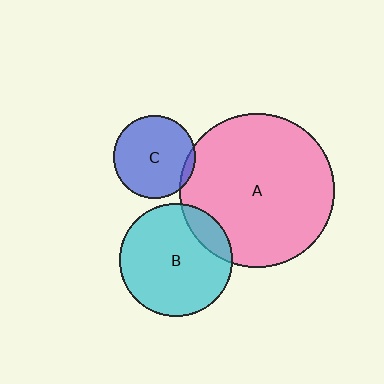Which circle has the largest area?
Circle A (pink).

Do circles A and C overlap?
Yes.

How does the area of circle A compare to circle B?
Approximately 1.8 times.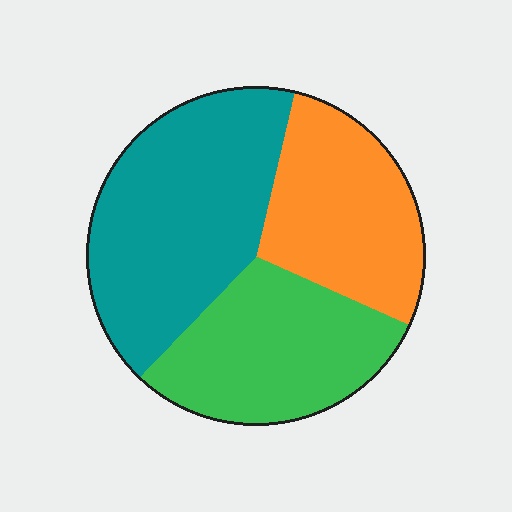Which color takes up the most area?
Teal, at roughly 40%.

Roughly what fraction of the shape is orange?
Orange takes up about one quarter (1/4) of the shape.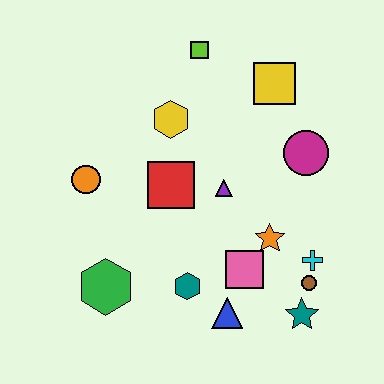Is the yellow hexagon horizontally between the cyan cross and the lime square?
No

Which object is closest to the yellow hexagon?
The red square is closest to the yellow hexagon.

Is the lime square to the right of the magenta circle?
No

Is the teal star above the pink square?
No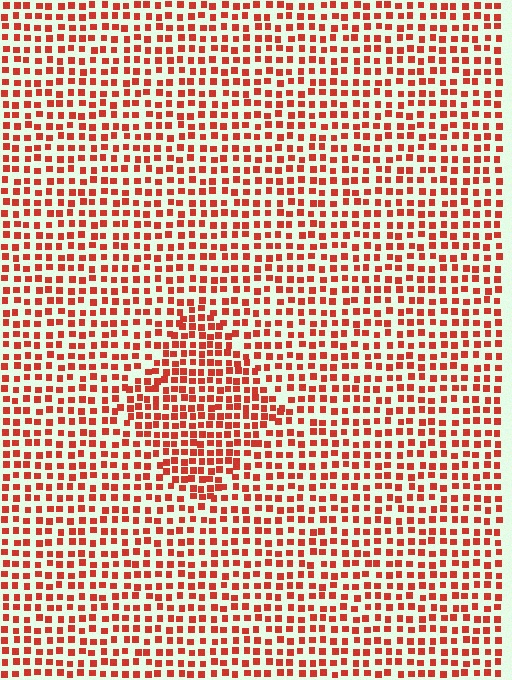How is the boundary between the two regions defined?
The boundary is defined by a change in element density (approximately 1.5x ratio). All elements are the same color, size, and shape.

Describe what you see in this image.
The image contains small red elements arranged at two different densities. A diamond-shaped region is visible where the elements are more densely packed than the surrounding area.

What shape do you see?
I see a diamond.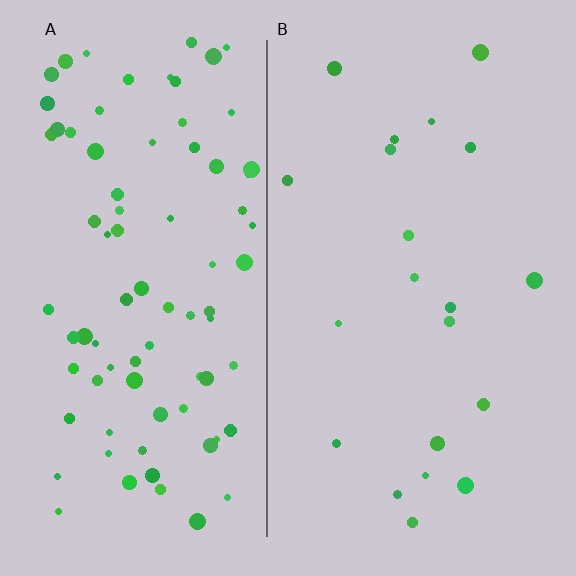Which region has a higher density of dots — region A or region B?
A (the left).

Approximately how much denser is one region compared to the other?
Approximately 4.0× — region A over region B.